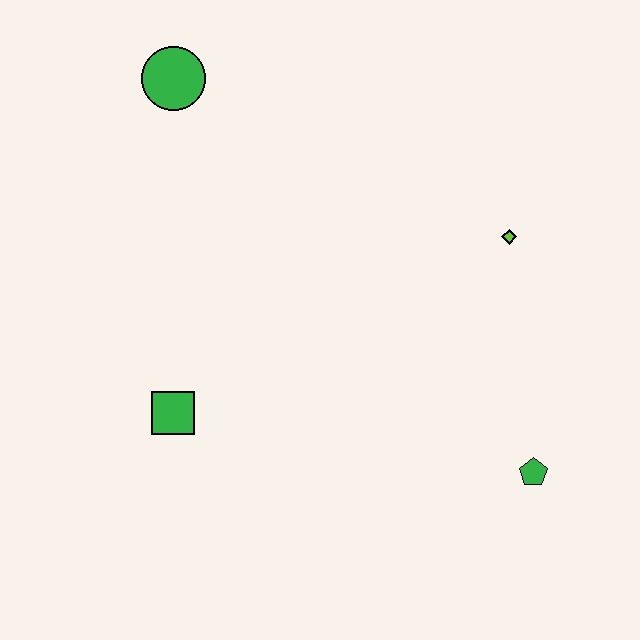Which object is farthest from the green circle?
The green pentagon is farthest from the green circle.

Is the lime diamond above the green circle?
No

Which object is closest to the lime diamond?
The green pentagon is closest to the lime diamond.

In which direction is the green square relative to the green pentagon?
The green square is to the left of the green pentagon.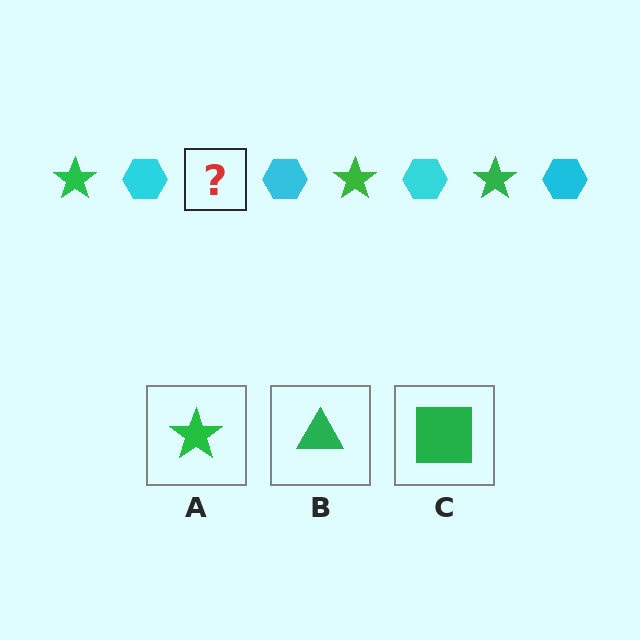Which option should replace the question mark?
Option A.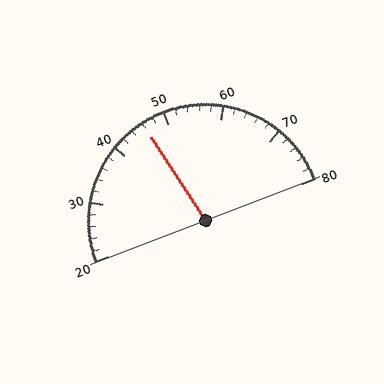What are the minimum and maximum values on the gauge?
The gauge ranges from 20 to 80.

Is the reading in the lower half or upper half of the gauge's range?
The reading is in the lower half of the range (20 to 80).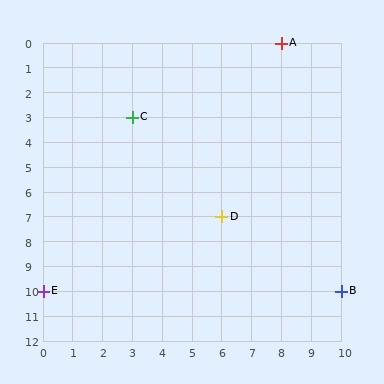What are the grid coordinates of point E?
Point E is at grid coordinates (0, 10).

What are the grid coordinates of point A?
Point A is at grid coordinates (8, 0).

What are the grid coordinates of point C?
Point C is at grid coordinates (3, 3).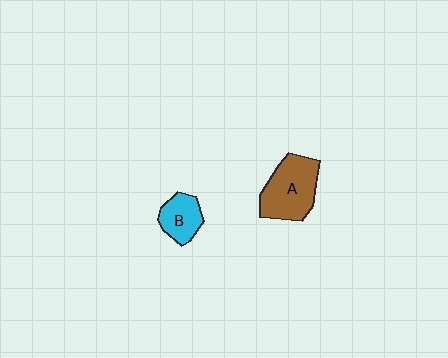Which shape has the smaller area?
Shape B (cyan).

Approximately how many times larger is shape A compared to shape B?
Approximately 1.8 times.